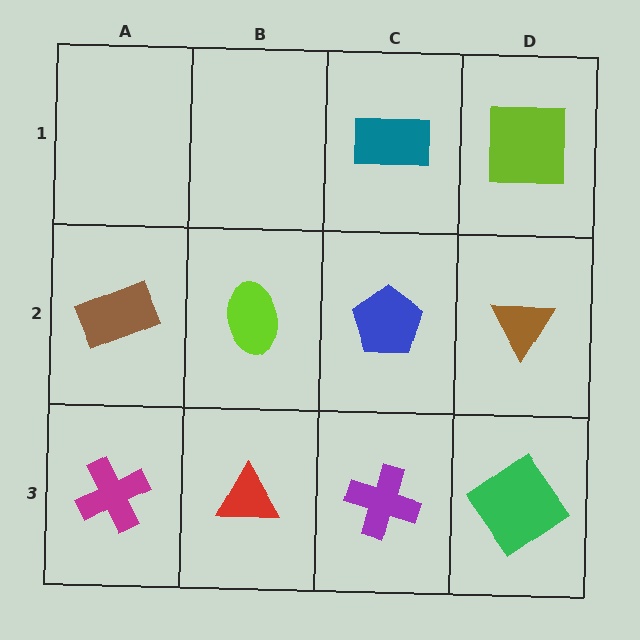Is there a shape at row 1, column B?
No, that cell is empty.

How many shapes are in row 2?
4 shapes.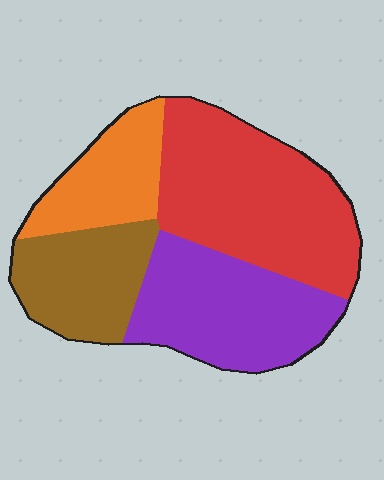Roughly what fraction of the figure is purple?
Purple takes up about one quarter (1/4) of the figure.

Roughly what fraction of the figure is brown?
Brown takes up about one fifth (1/5) of the figure.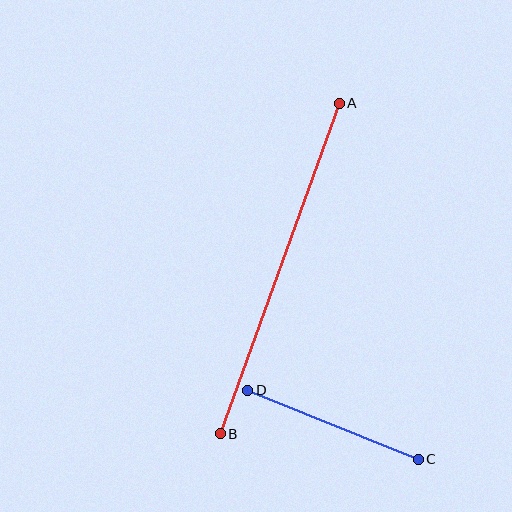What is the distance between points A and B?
The distance is approximately 351 pixels.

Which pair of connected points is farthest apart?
Points A and B are farthest apart.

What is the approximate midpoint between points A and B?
The midpoint is at approximately (280, 269) pixels.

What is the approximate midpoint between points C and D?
The midpoint is at approximately (333, 425) pixels.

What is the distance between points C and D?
The distance is approximately 184 pixels.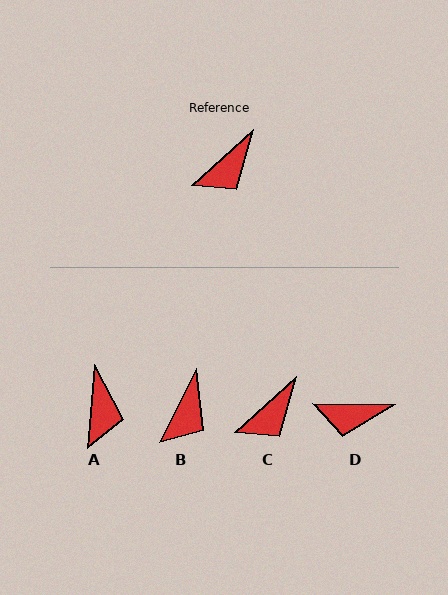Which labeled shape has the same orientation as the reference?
C.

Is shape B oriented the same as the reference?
No, it is off by about 22 degrees.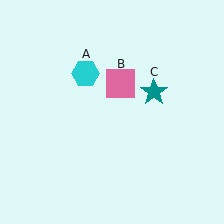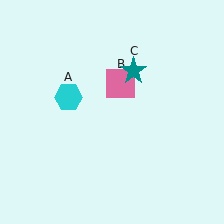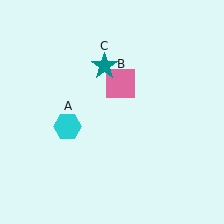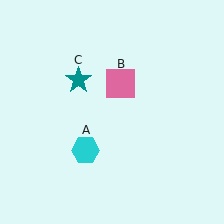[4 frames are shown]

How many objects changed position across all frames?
2 objects changed position: cyan hexagon (object A), teal star (object C).